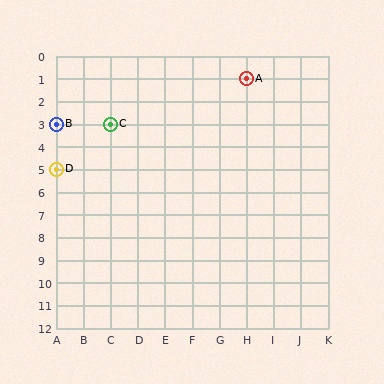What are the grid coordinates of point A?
Point A is at grid coordinates (H, 1).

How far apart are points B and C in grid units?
Points B and C are 2 columns apart.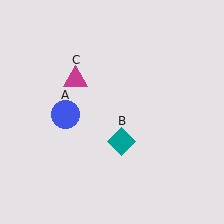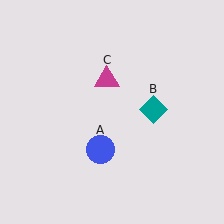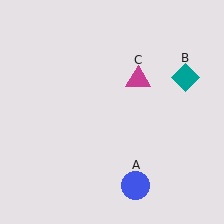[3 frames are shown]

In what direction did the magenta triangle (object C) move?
The magenta triangle (object C) moved right.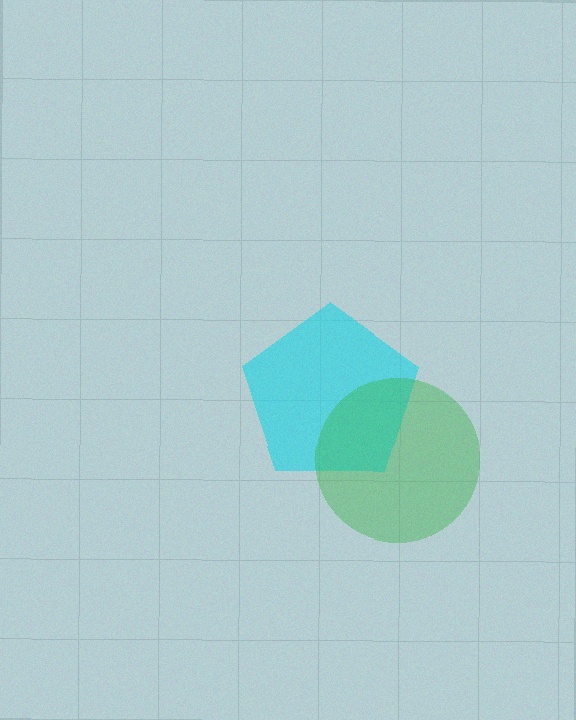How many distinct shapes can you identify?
There are 2 distinct shapes: a cyan pentagon, a green circle.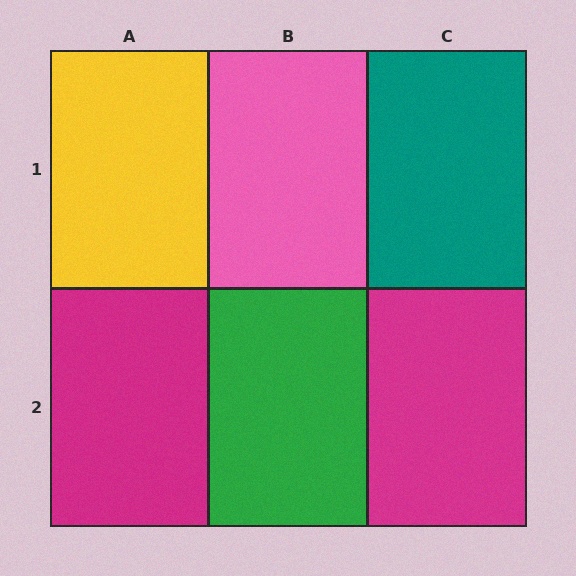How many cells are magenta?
2 cells are magenta.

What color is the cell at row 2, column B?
Green.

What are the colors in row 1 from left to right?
Yellow, pink, teal.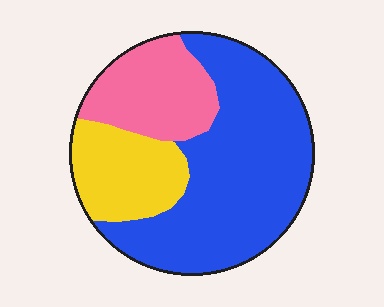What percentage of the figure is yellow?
Yellow covers about 20% of the figure.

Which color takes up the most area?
Blue, at roughly 60%.